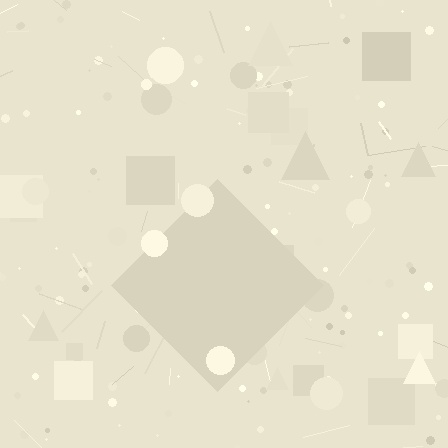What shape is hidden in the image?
A diamond is hidden in the image.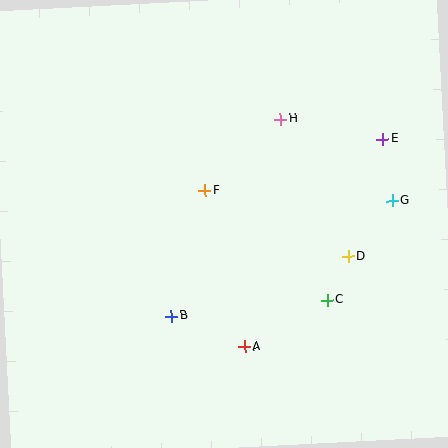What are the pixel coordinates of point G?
Point G is at (392, 200).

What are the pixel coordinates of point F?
Point F is at (205, 191).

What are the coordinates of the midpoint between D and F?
The midpoint between D and F is at (277, 223).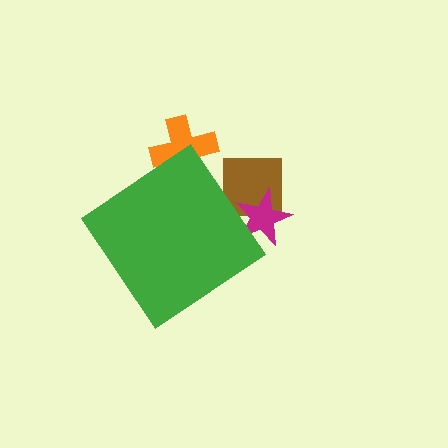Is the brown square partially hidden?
Yes, the brown square is partially hidden behind the green diamond.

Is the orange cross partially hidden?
Yes, the orange cross is partially hidden behind the green diamond.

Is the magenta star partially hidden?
Yes, the magenta star is partially hidden behind the green diamond.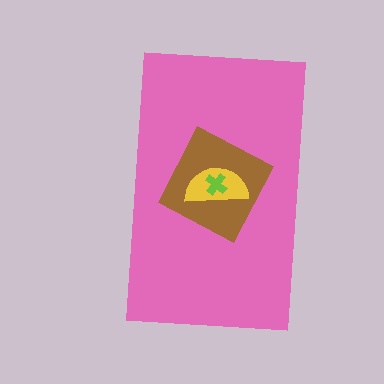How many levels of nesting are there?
4.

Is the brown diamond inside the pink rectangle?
Yes.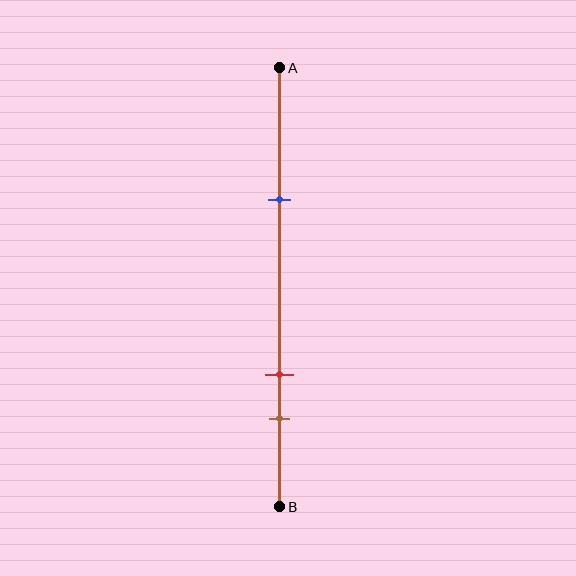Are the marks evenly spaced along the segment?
No, the marks are not evenly spaced.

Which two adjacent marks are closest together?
The red and brown marks are the closest adjacent pair.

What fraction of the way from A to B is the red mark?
The red mark is approximately 70% (0.7) of the way from A to B.